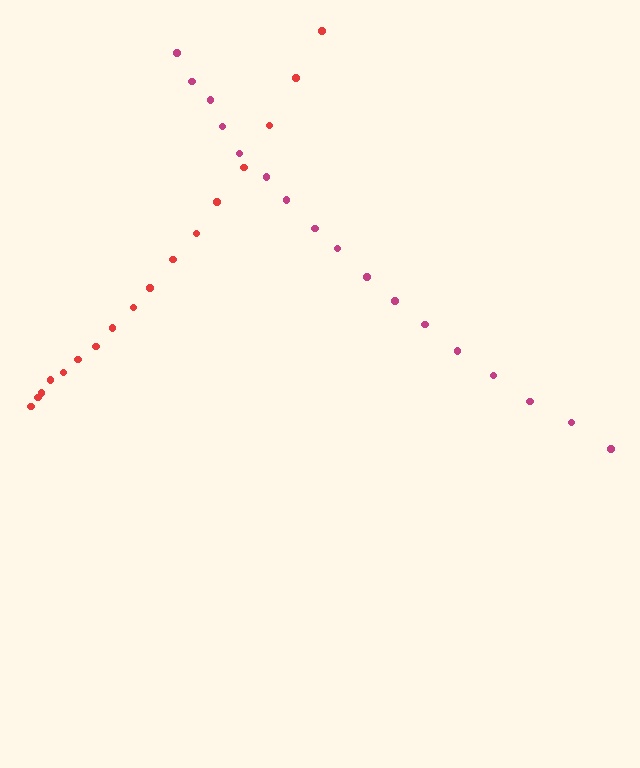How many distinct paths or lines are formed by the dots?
There are 2 distinct paths.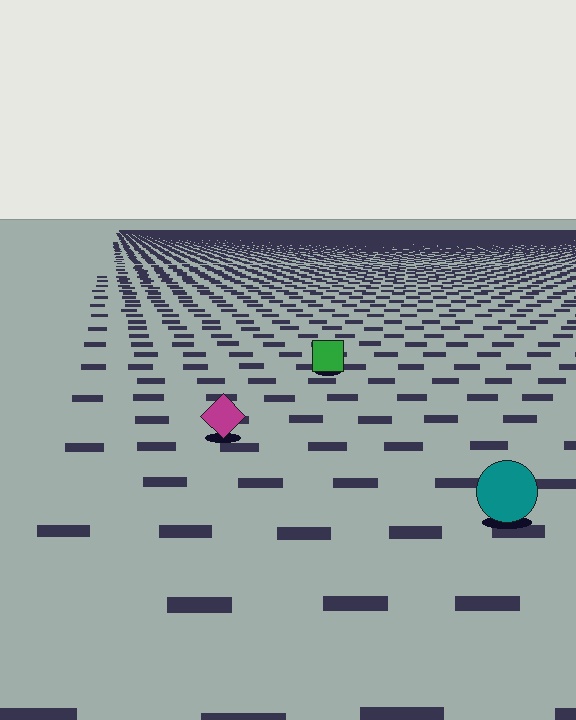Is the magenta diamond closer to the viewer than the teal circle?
No. The teal circle is closer — you can tell from the texture gradient: the ground texture is coarser near it.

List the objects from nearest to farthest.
From nearest to farthest: the teal circle, the magenta diamond, the green square.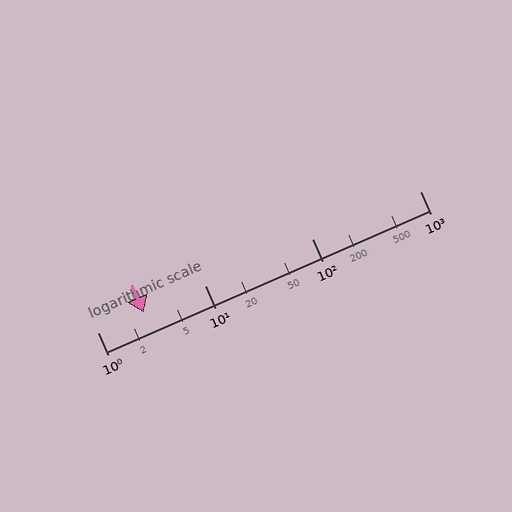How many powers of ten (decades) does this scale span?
The scale spans 3 decades, from 1 to 1000.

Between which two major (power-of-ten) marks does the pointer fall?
The pointer is between 1 and 10.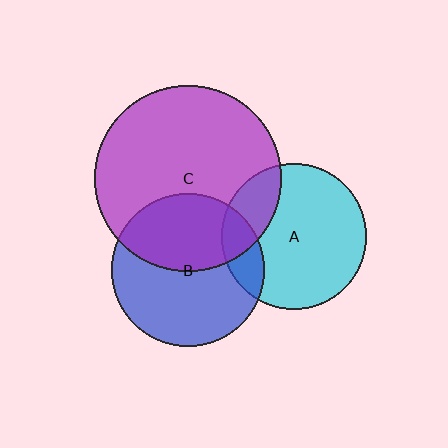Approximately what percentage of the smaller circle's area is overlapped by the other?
Approximately 40%.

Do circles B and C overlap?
Yes.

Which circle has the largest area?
Circle C (purple).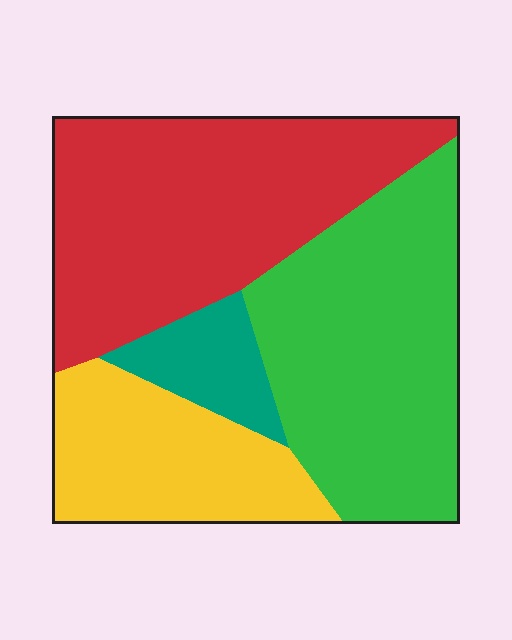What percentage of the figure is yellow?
Yellow covers around 20% of the figure.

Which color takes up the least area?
Teal, at roughly 10%.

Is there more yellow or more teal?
Yellow.